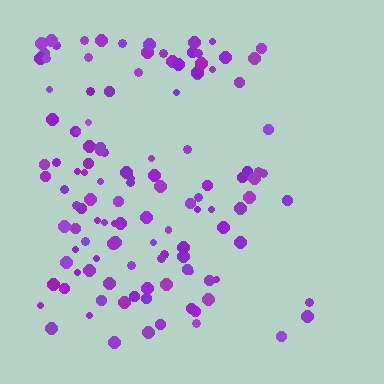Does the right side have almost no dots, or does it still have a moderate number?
Still a moderate number, just noticeably fewer than the left.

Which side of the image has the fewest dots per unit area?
The right.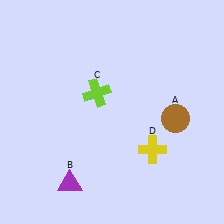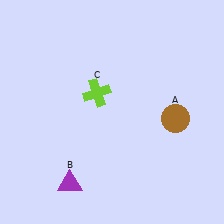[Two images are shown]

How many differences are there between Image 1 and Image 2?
There is 1 difference between the two images.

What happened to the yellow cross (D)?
The yellow cross (D) was removed in Image 2. It was in the bottom-right area of Image 1.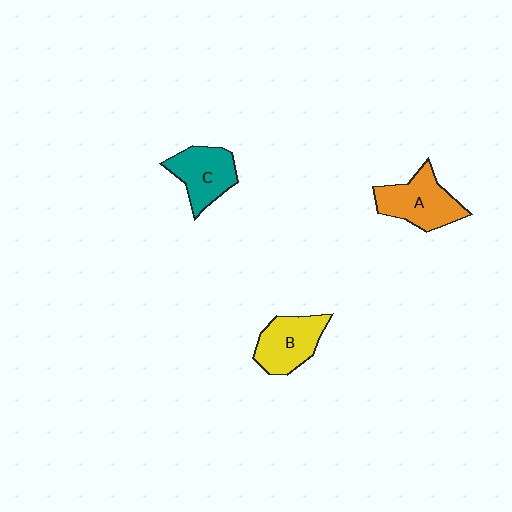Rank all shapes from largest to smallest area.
From largest to smallest: A (orange), B (yellow), C (teal).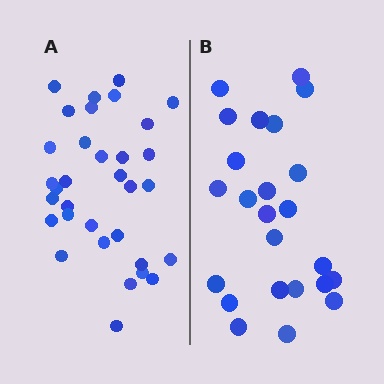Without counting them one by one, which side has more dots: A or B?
Region A (the left region) has more dots.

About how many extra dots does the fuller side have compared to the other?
Region A has roughly 8 or so more dots than region B.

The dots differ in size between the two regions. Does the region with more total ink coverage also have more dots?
No. Region B has more total ink coverage because its dots are larger, but region A actually contains more individual dots. Total area can be misleading — the number of items is what matters here.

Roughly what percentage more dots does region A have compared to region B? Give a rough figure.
About 40% more.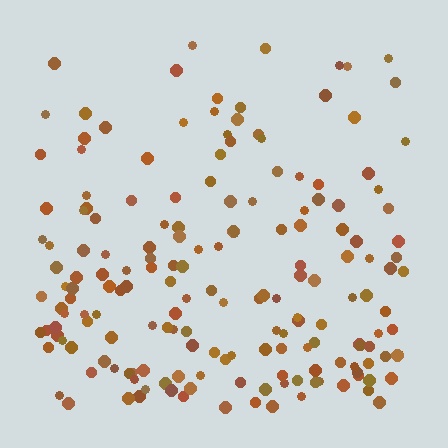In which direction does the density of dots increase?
From top to bottom, with the bottom side densest.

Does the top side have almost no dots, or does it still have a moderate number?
Still a moderate number, just noticeably fewer than the bottom.